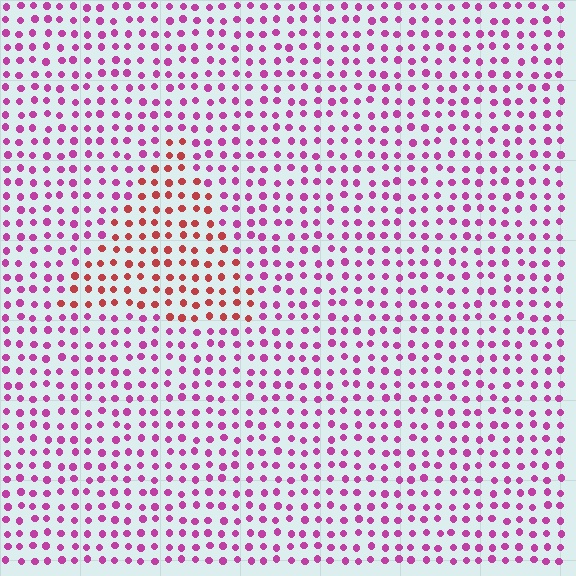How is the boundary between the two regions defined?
The boundary is defined purely by a slight shift in hue (about 44 degrees). Spacing, size, and orientation are identical on both sides.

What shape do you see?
I see a triangle.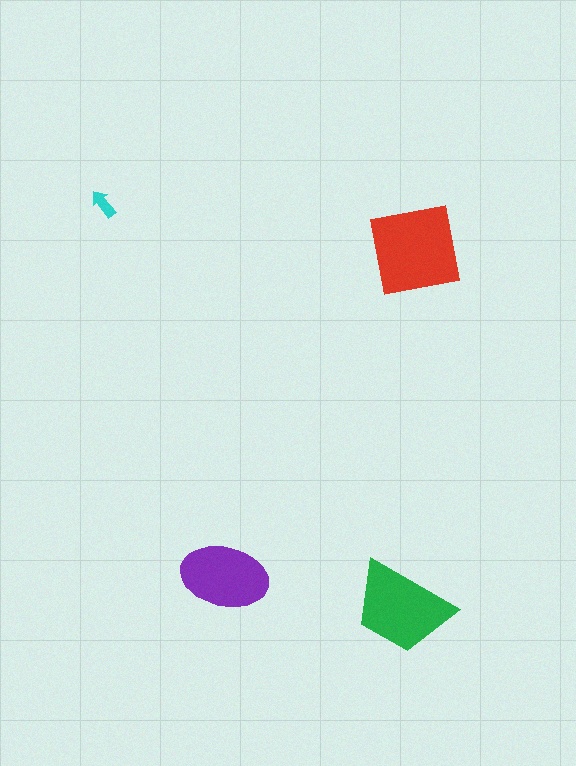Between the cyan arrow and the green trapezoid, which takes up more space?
The green trapezoid.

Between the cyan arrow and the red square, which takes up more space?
The red square.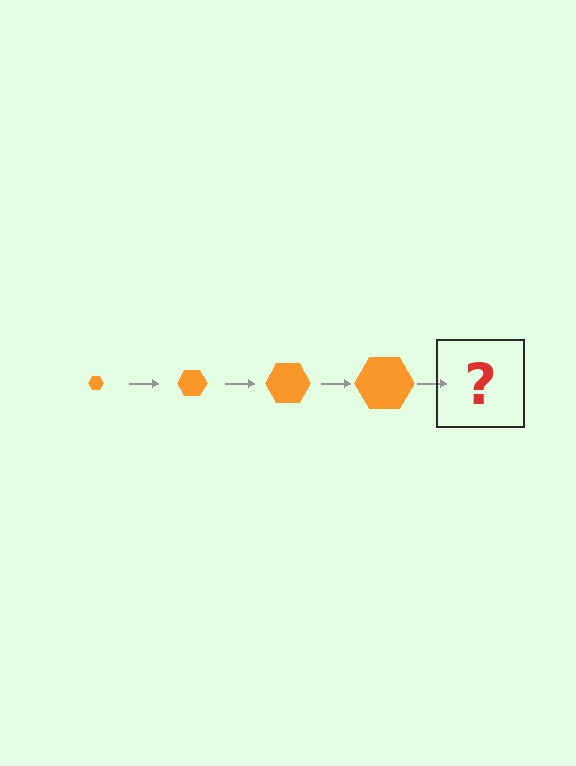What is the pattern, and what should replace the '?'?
The pattern is that the hexagon gets progressively larger each step. The '?' should be an orange hexagon, larger than the previous one.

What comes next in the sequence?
The next element should be an orange hexagon, larger than the previous one.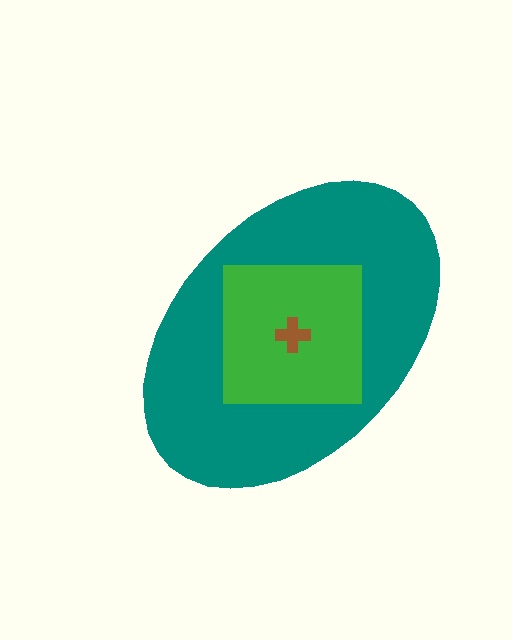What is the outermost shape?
The teal ellipse.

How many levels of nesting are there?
3.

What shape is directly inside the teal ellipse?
The green square.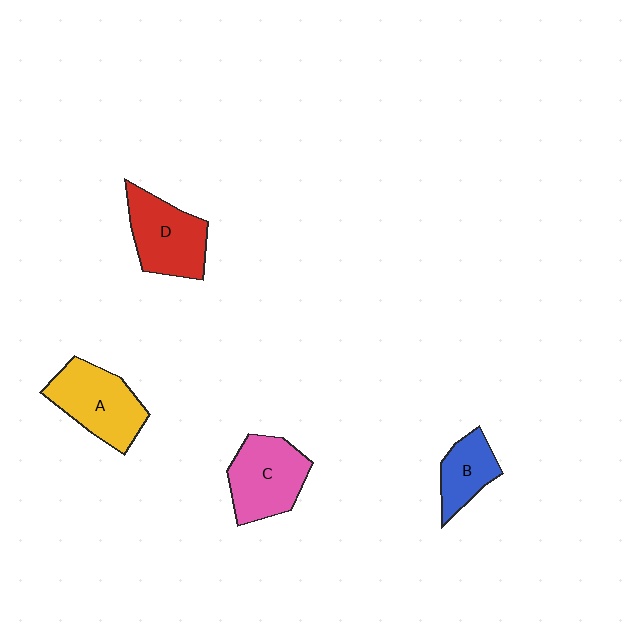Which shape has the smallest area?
Shape B (blue).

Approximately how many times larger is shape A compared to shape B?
Approximately 1.6 times.